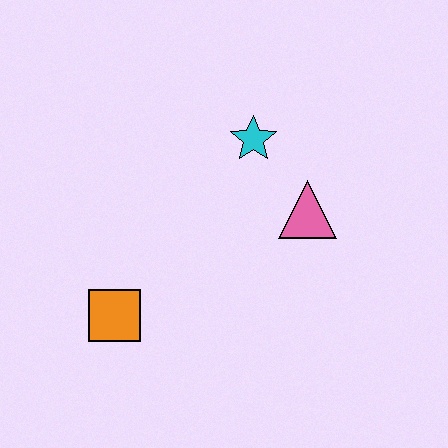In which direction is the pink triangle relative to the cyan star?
The pink triangle is below the cyan star.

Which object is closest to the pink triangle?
The cyan star is closest to the pink triangle.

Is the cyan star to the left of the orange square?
No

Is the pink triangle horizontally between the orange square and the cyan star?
No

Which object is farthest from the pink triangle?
The orange square is farthest from the pink triangle.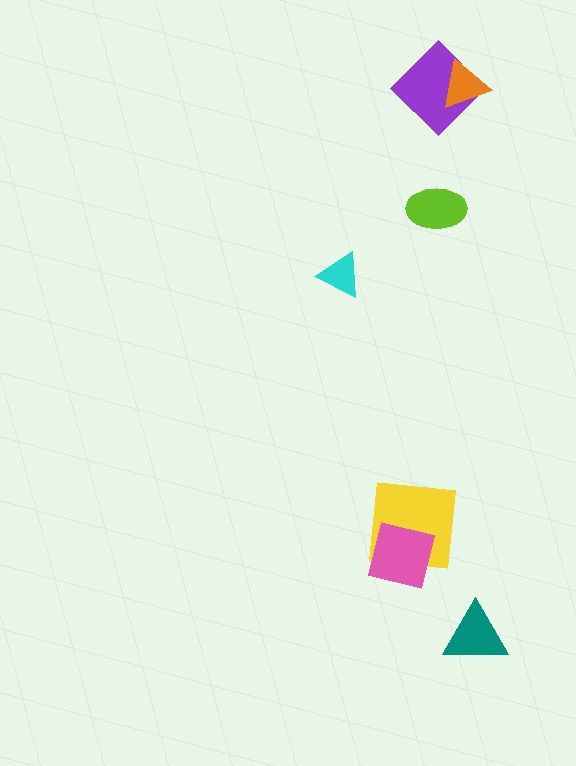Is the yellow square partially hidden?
Yes, it is partially covered by another shape.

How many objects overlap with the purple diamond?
1 object overlaps with the purple diamond.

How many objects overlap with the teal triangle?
0 objects overlap with the teal triangle.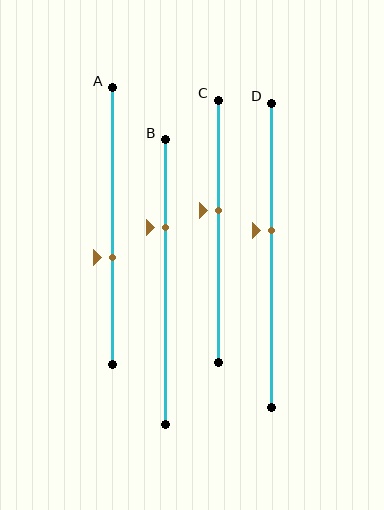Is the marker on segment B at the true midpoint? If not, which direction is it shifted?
No, the marker on segment B is shifted upward by about 19% of the segment length.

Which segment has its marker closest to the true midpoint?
Segment C has its marker closest to the true midpoint.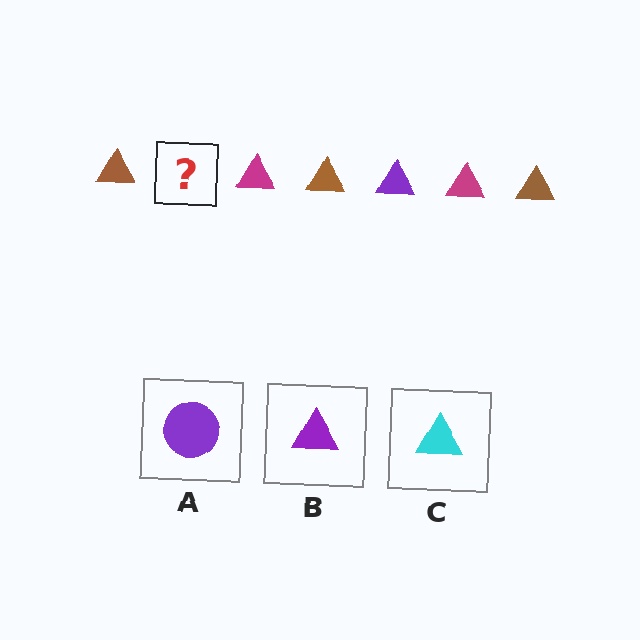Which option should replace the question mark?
Option B.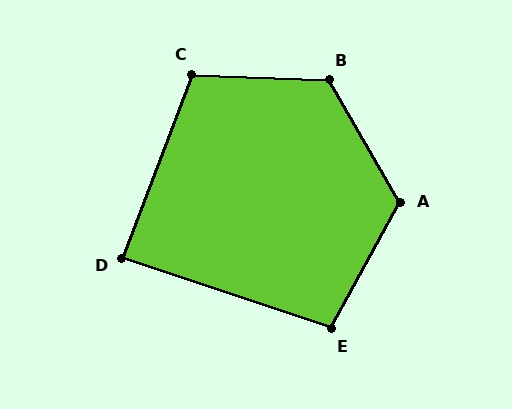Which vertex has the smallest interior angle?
D, at approximately 88 degrees.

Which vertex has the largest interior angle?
B, at approximately 122 degrees.